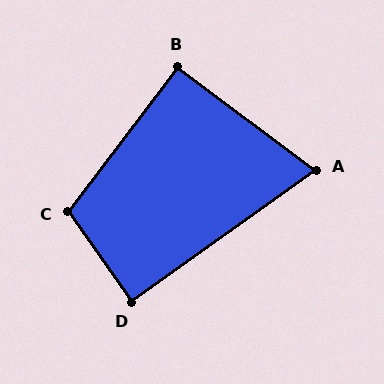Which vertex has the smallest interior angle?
A, at approximately 72 degrees.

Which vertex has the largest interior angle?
C, at approximately 108 degrees.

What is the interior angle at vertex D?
Approximately 90 degrees (approximately right).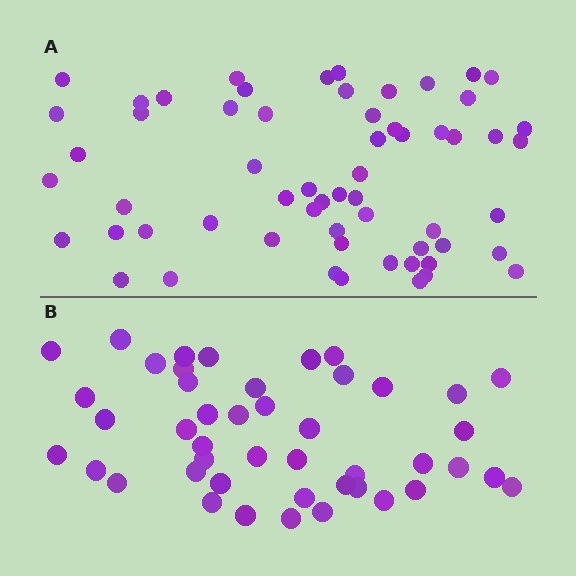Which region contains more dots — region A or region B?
Region A (the top region) has more dots.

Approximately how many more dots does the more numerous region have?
Region A has approximately 15 more dots than region B.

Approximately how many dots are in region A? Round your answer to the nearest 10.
About 60 dots.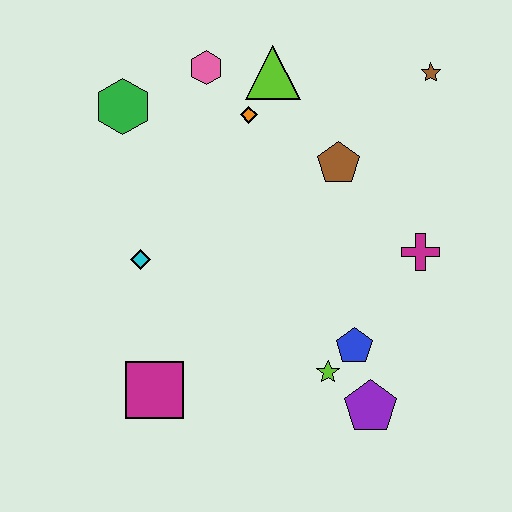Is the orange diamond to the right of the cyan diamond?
Yes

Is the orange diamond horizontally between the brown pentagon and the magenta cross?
No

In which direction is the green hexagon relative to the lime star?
The green hexagon is above the lime star.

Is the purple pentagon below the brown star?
Yes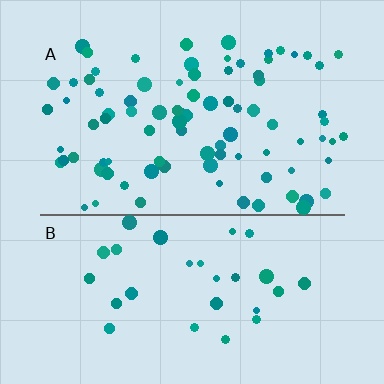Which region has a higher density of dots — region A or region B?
A (the top).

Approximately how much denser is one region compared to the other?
Approximately 2.8× — region A over region B.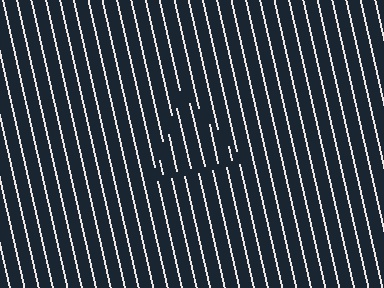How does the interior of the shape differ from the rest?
The interior of the shape contains the same grating, shifted by half a period — the contour is defined by the phase discontinuity where line-ends from the inner and outer gratings abut.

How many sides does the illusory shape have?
3 sides — the line-ends trace a triangle.